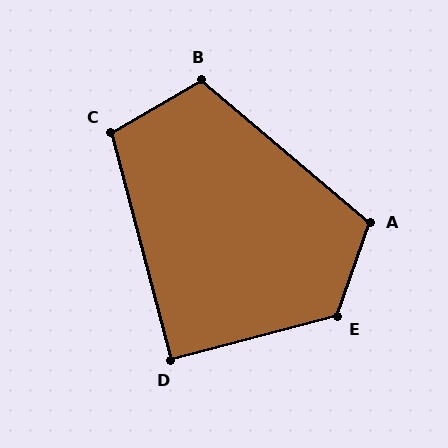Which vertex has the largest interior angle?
E, at approximately 124 degrees.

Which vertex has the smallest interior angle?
D, at approximately 90 degrees.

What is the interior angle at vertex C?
Approximately 105 degrees (obtuse).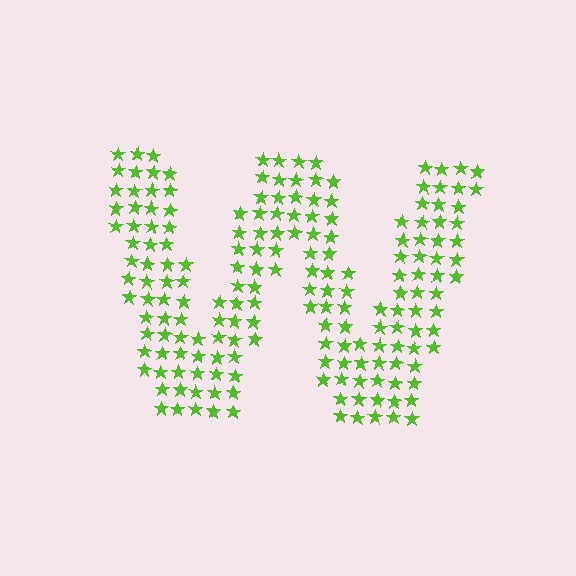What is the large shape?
The large shape is the letter W.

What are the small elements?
The small elements are stars.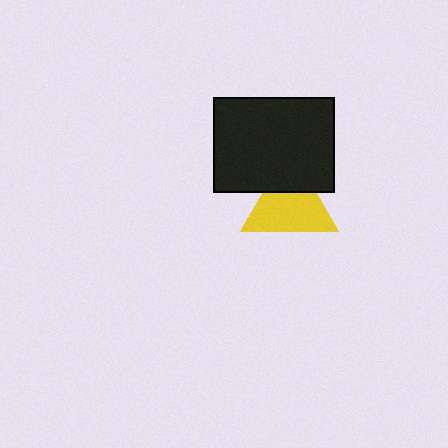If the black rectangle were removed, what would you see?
You would see the complete yellow triangle.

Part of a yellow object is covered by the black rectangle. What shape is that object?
It is a triangle.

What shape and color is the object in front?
The object in front is a black rectangle.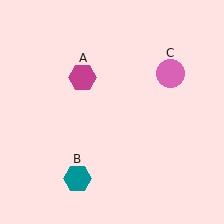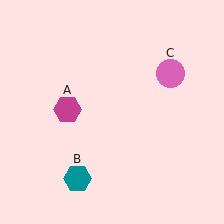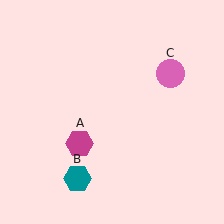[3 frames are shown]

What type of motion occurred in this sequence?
The magenta hexagon (object A) rotated counterclockwise around the center of the scene.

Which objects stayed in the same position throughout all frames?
Teal hexagon (object B) and pink circle (object C) remained stationary.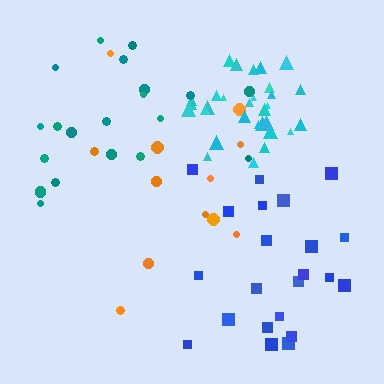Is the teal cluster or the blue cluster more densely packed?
Blue.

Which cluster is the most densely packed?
Cyan.